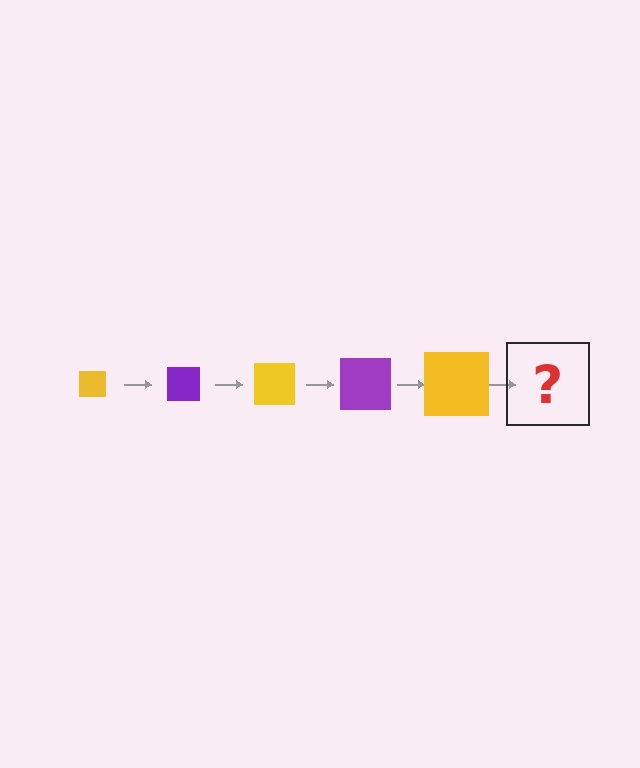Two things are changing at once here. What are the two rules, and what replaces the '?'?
The two rules are that the square grows larger each step and the color cycles through yellow and purple. The '?' should be a purple square, larger than the previous one.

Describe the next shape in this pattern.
It should be a purple square, larger than the previous one.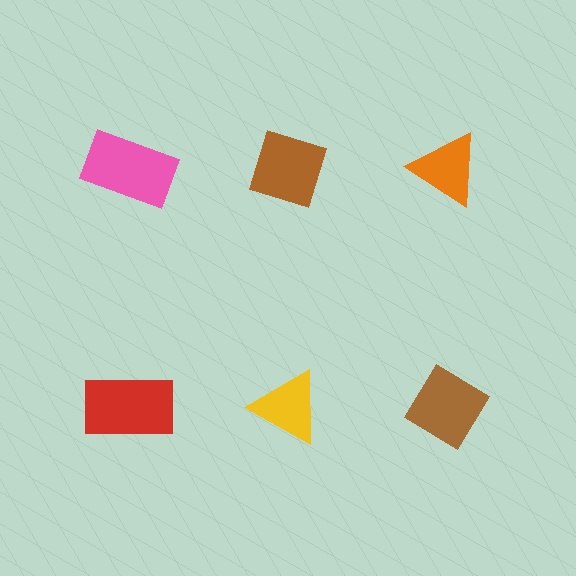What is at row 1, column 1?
A pink rectangle.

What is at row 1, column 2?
A brown diamond.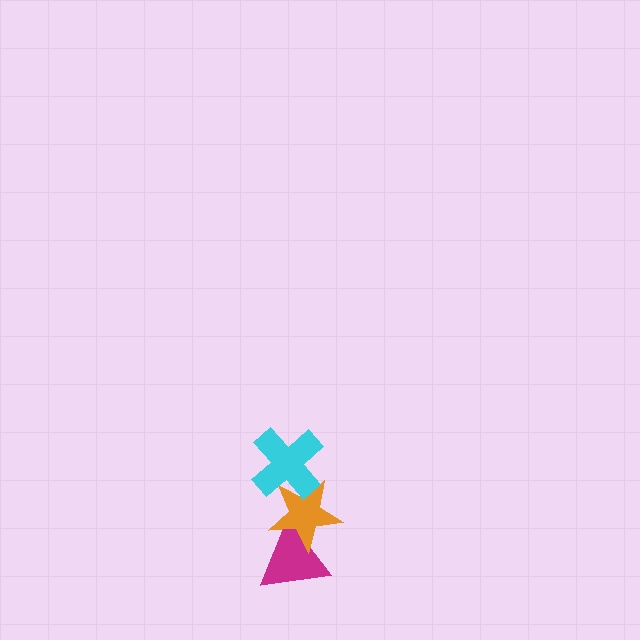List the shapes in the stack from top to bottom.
From top to bottom: the cyan cross, the orange star, the magenta triangle.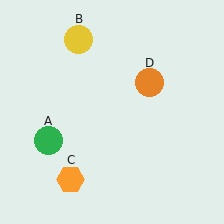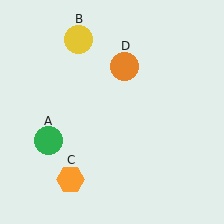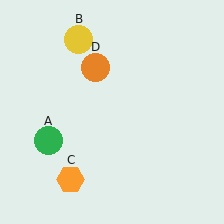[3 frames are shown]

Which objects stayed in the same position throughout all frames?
Green circle (object A) and yellow circle (object B) and orange hexagon (object C) remained stationary.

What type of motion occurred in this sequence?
The orange circle (object D) rotated counterclockwise around the center of the scene.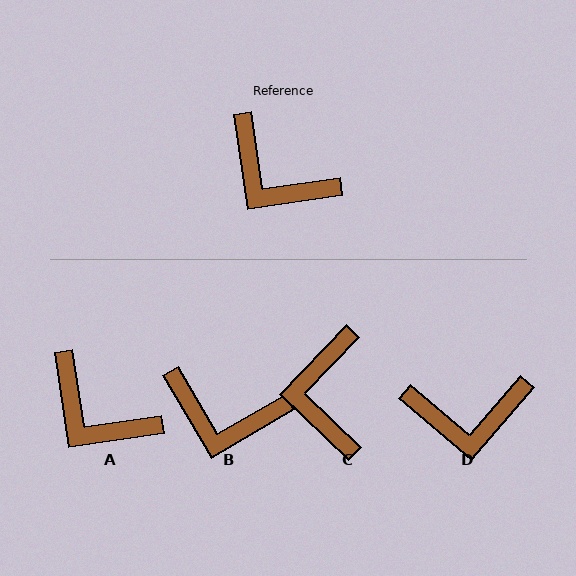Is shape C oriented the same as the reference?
No, it is off by about 52 degrees.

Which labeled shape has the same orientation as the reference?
A.